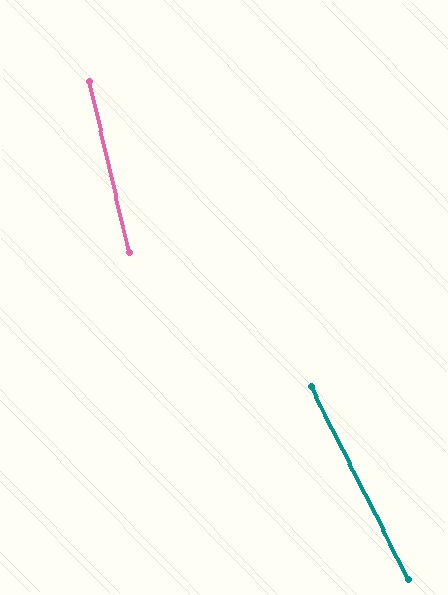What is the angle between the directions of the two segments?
Approximately 13 degrees.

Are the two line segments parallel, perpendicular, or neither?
Neither parallel nor perpendicular — they differ by about 13°.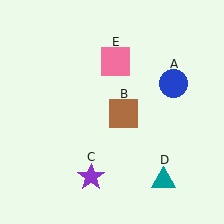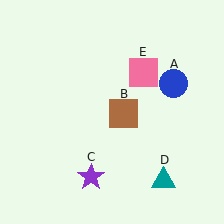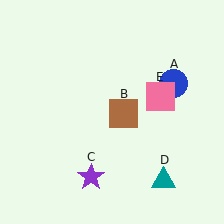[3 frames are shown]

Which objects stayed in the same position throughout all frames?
Blue circle (object A) and brown square (object B) and purple star (object C) and teal triangle (object D) remained stationary.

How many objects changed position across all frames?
1 object changed position: pink square (object E).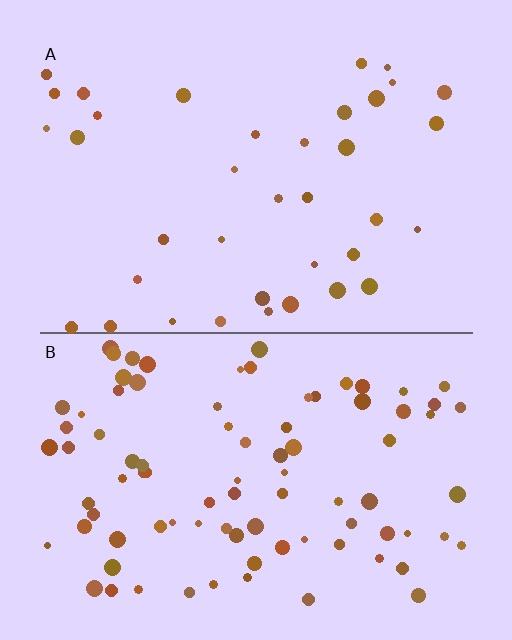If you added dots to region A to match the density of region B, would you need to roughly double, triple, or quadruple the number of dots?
Approximately double.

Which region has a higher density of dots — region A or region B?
B (the bottom).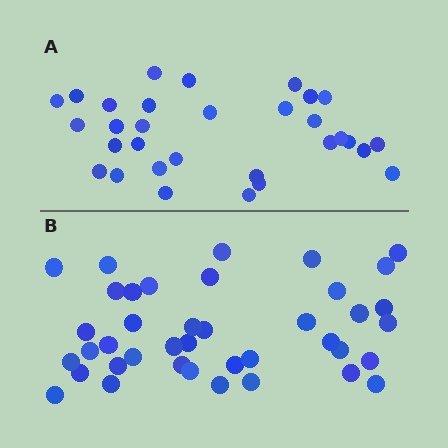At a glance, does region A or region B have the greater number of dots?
Region B (the bottom region) has more dots.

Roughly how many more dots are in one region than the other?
Region B has roughly 8 or so more dots than region A.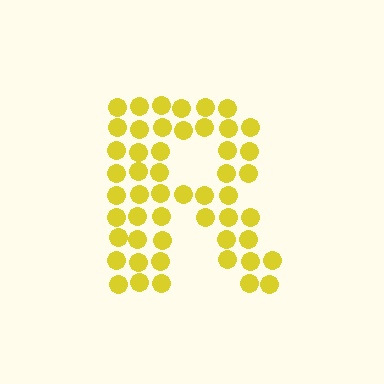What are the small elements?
The small elements are circles.